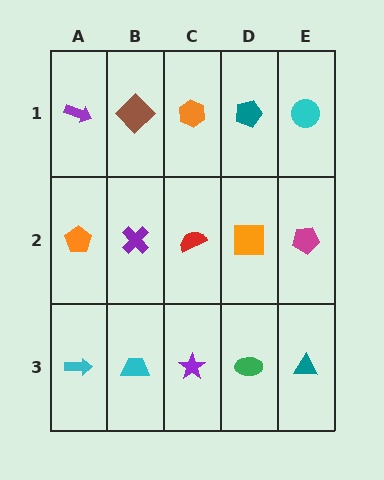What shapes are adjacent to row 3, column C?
A red semicircle (row 2, column C), a cyan trapezoid (row 3, column B), a green ellipse (row 3, column D).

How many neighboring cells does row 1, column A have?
2.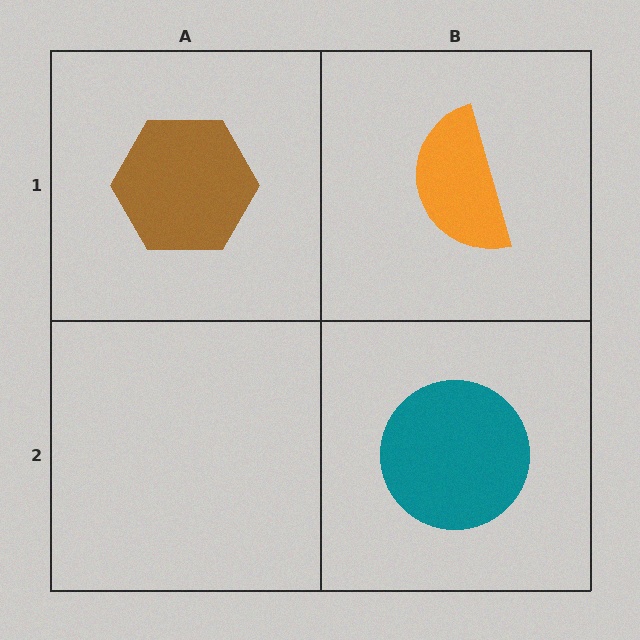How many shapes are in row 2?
1 shape.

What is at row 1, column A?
A brown hexagon.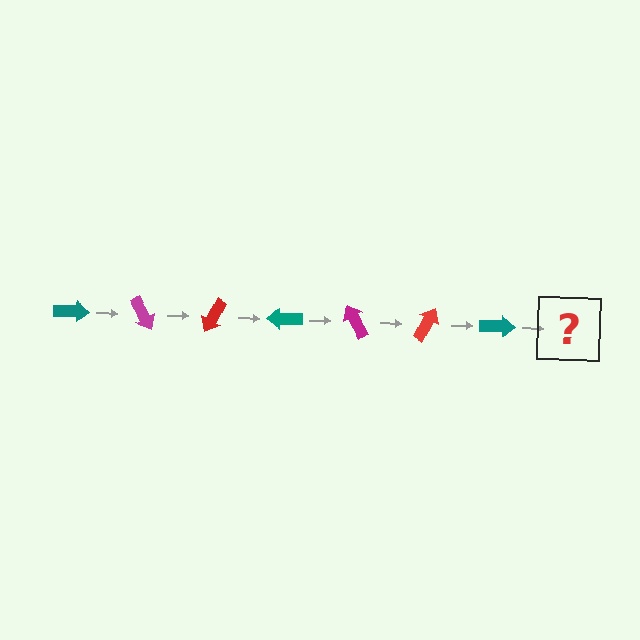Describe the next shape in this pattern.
It should be a magenta arrow, rotated 420 degrees from the start.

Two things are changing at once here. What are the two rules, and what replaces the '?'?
The two rules are that it rotates 60 degrees each step and the color cycles through teal, magenta, and red. The '?' should be a magenta arrow, rotated 420 degrees from the start.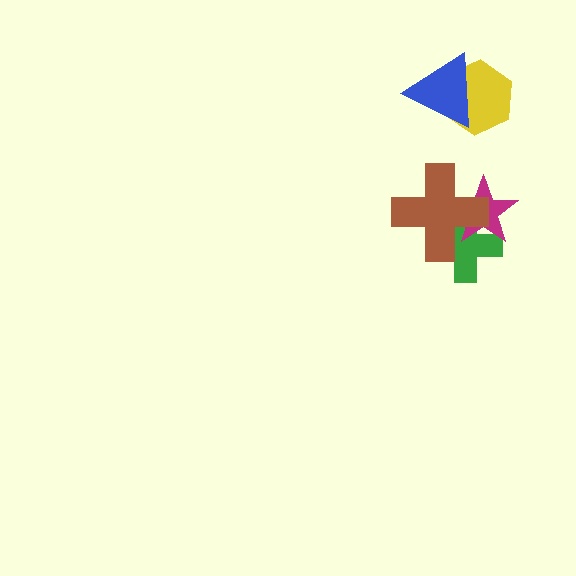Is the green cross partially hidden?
Yes, it is partially covered by another shape.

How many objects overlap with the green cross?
2 objects overlap with the green cross.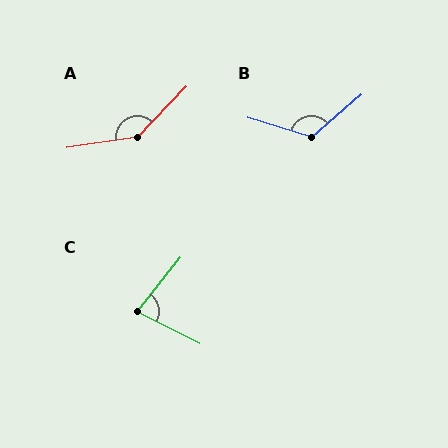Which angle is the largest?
A, at approximately 142 degrees.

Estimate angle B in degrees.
Approximately 122 degrees.